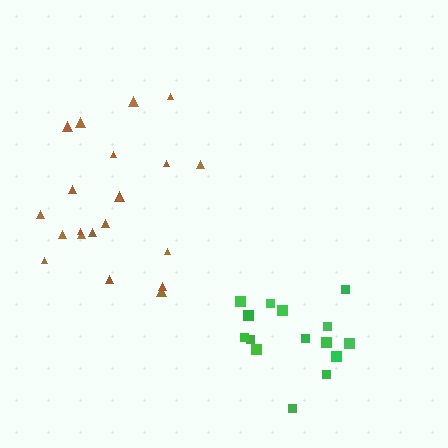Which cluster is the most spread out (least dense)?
Brown.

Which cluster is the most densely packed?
Green.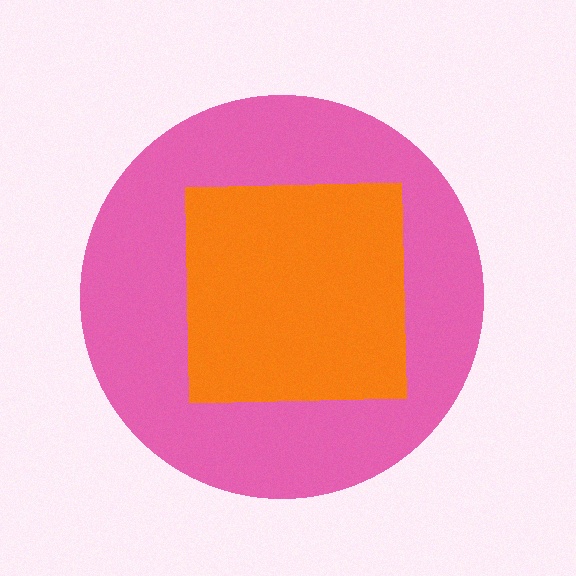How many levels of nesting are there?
2.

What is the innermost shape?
The orange square.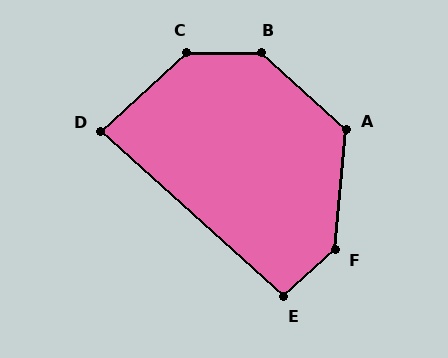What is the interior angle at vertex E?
Approximately 95 degrees (obtuse).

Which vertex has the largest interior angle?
B, at approximately 138 degrees.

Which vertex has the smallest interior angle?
D, at approximately 85 degrees.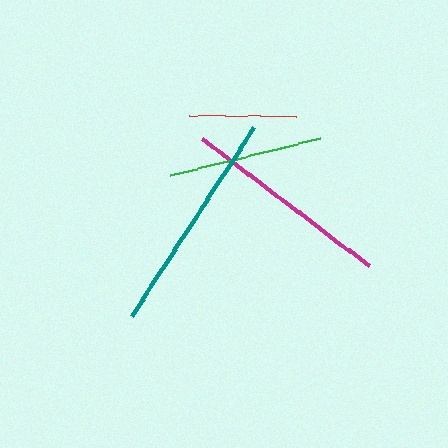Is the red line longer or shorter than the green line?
The green line is longer than the red line.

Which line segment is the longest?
The teal line is the longest at approximately 225 pixels.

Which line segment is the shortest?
The red line is the shortest at approximately 108 pixels.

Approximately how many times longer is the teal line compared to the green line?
The teal line is approximately 1.5 times the length of the green line.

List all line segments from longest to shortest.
From longest to shortest: teal, magenta, green, red.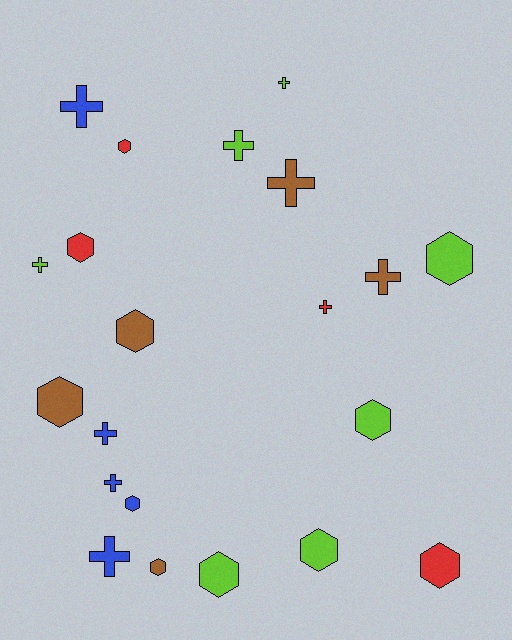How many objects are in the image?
There are 21 objects.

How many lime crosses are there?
There are 3 lime crosses.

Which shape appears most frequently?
Hexagon, with 11 objects.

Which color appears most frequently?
Lime, with 7 objects.